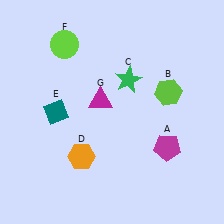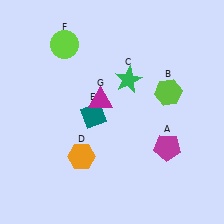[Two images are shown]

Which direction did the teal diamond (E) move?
The teal diamond (E) moved right.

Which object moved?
The teal diamond (E) moved right.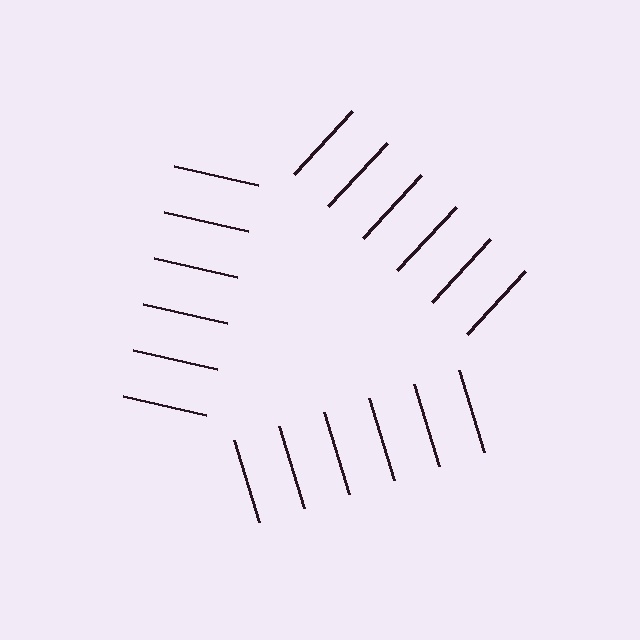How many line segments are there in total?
18 — 6 along each of the 3 edges.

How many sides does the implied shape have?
3 sides — the line-ends trace a triangle.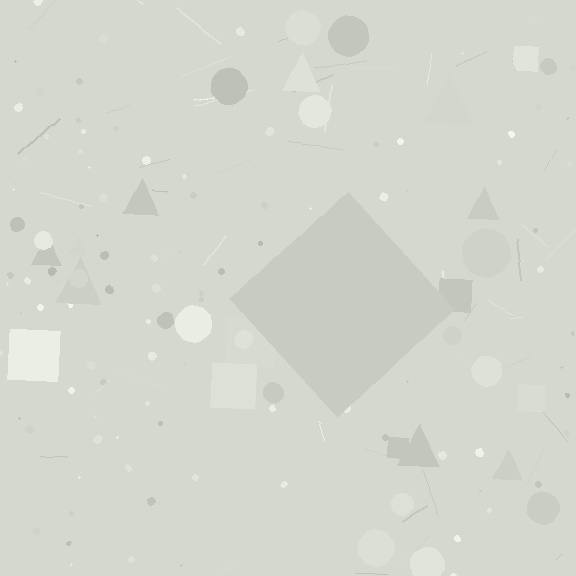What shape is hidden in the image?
A diamond is hidden in the image.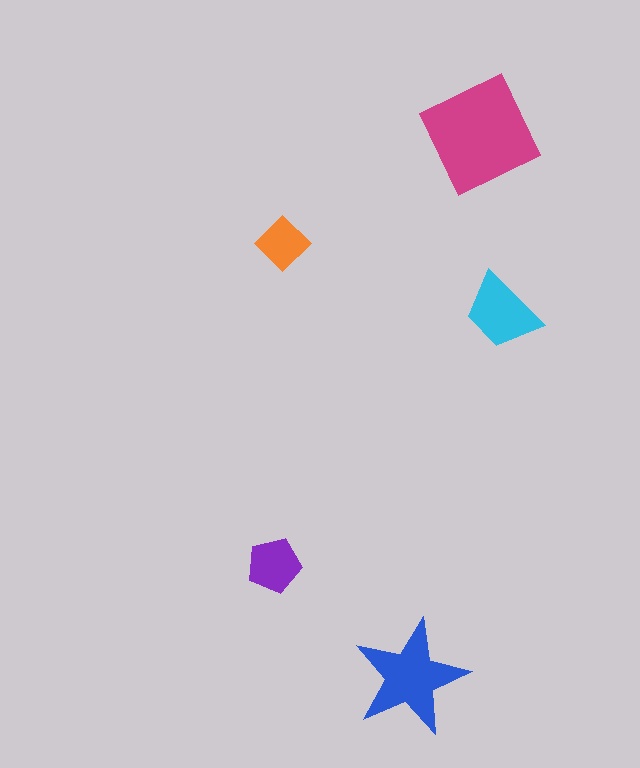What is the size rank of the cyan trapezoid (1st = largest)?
3rd.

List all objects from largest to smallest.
The magenta square, the blue star, the cyan trapezoid, the purple pentagon, the orange diamond.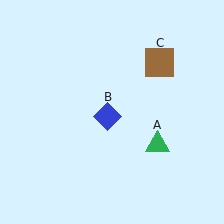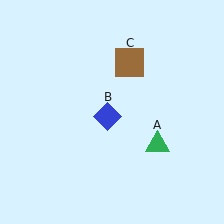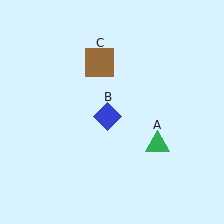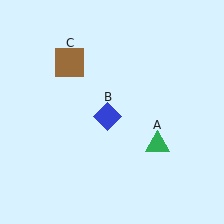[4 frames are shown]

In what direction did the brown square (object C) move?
The brown square (object C) moved left.